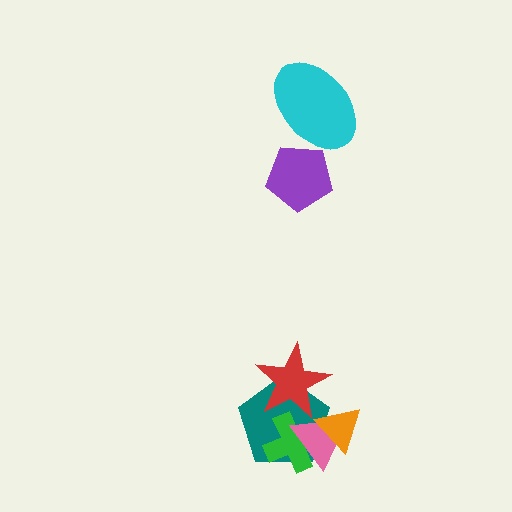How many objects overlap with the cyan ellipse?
1 object overlaps with the cyan ellipse.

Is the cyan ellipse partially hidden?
Yes, it is partially covered by another shape.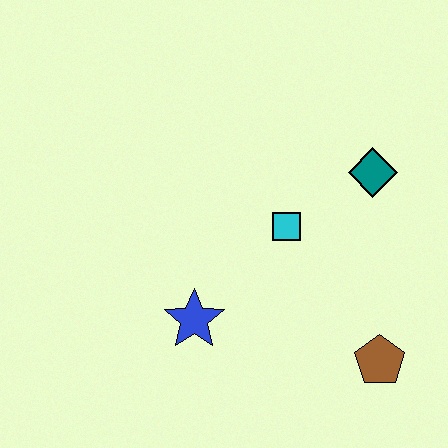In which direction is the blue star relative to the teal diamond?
The blue star is to the left of the teal diamond.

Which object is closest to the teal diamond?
The cyan square is closest to the teal diamond.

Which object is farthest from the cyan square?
The brown pentagon is farthest from the cyan square.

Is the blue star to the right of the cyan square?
No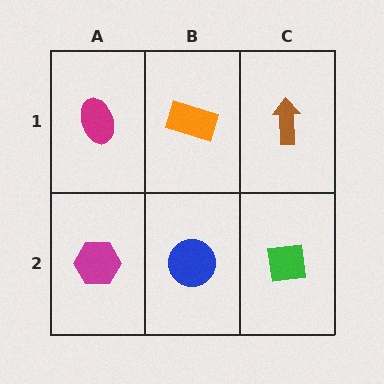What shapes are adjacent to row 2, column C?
A brown arrow (row 1, column C), a blue circle (row 2, column B).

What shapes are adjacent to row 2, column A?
A magenta ellipse (row 1, column A), a blue circle (row 2, column B).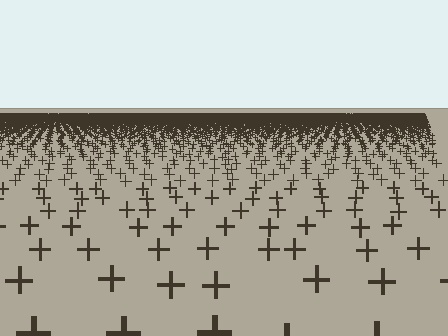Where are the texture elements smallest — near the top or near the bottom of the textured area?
Near the top.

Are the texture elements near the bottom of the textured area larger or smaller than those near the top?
Larger. Near the bottom, elements are closer to the viewer and appear at a bigger on-screen size.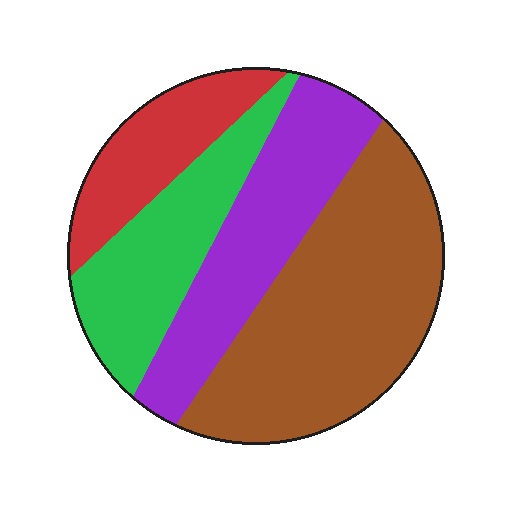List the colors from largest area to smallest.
From largest to smallest: brown, purple, green, red.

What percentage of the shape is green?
Green covers about 20% of the shape.